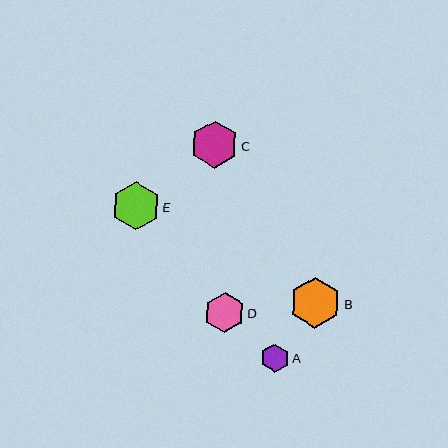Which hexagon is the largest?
Hexagon B is the largest with a size of approximately 51 pixels.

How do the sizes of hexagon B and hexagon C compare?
Hexagon B and hexagon C are approximately the same size.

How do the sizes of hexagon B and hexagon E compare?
Hexagon B and hexagon E are approximately the same size.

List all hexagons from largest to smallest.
From largest to smallest: B, C, E, D, A.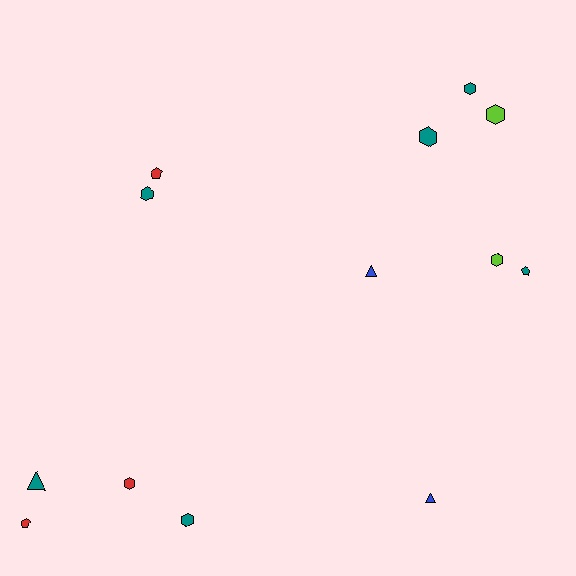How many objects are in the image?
There are 13 objects.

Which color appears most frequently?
Teal, with 6 objects.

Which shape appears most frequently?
Hexagon, with 7 objects.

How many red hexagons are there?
There is 1 red hexagon.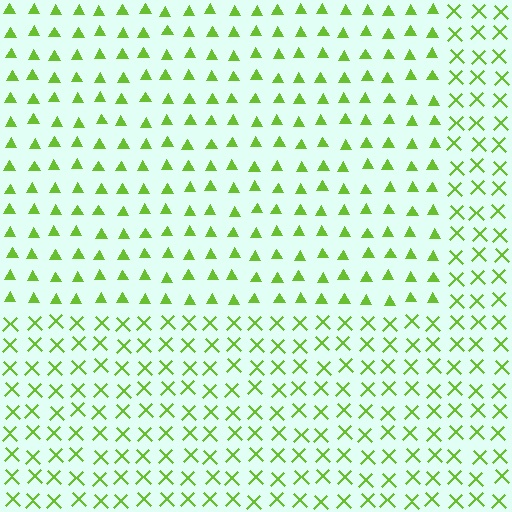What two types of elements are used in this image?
The image uses triangles inside the rectangle region and X marks outside it.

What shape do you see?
I see a rectangle.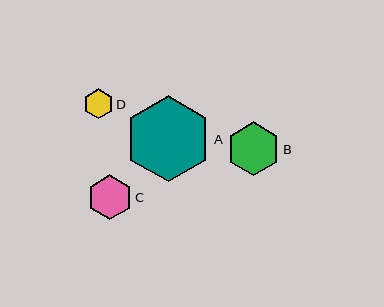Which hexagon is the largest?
Hexagon A is the largest with a size of approximately 86 pixels.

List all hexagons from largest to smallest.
From largest to smallest: A, B, C, D.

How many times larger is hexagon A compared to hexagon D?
Hexagon A is approximately 2.9 times the size of hexagon D.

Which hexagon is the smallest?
Hexagon D is the smallest with a size of approximately 30 pixels.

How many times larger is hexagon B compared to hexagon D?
Hexagon B is approximately 1.8 times the size of hexagon D.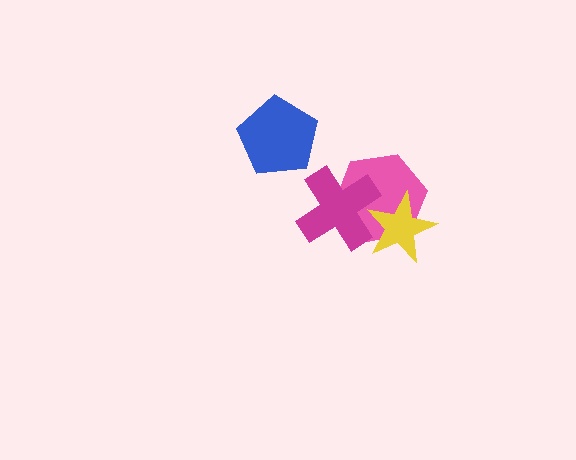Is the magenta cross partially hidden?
Yes, it is partially covered by another shape.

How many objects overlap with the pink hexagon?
2 objects overlap with the pink hexagon.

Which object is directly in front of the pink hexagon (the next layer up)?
The magenta cross is directly in front of the pink hexagon.